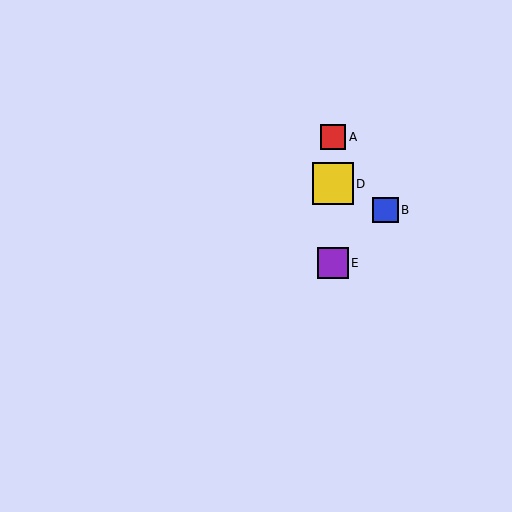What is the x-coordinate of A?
Object A is at x≈333.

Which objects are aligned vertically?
Objects A, C, D, E are aligned vertically.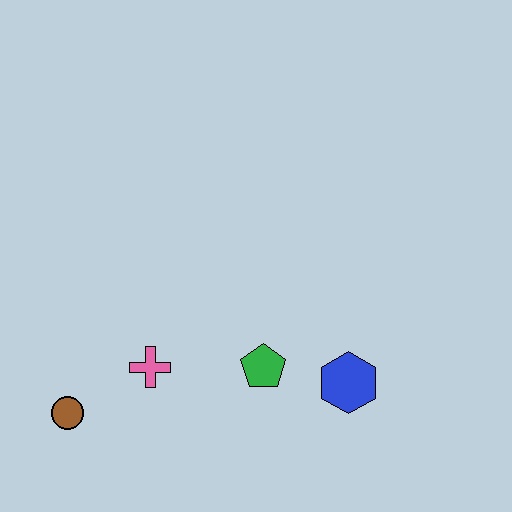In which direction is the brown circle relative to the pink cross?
The brown circle is to the left of the pink cross.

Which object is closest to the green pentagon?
The blue hexagon is closest to the green pentagon.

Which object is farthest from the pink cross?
The blue hexagon is farthest from the pink cross.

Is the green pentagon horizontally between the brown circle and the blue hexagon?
Yes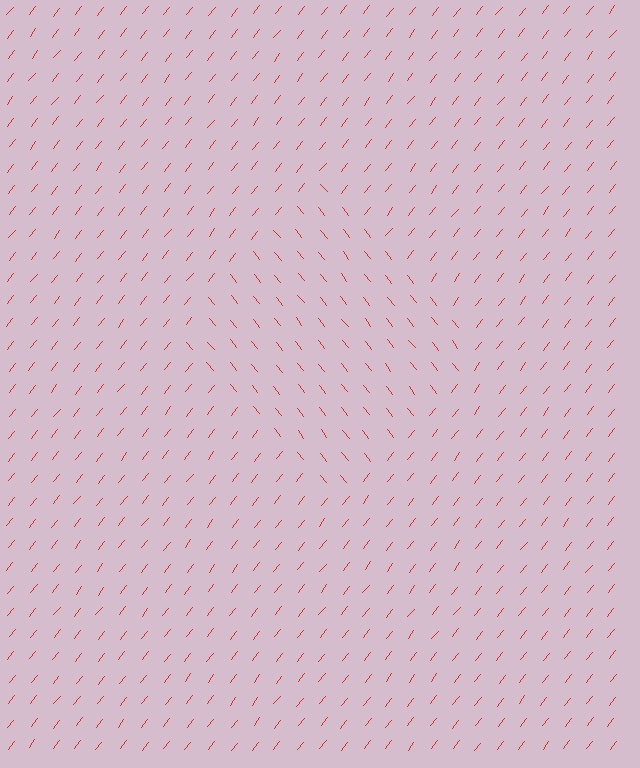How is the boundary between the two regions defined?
The boundary is defined purely by a change in line orientation (approximately 77 degrees difference). All lines are the same color and thickness.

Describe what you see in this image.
The image is filled with small red line segments. A diamond region in the image has lines oriented differently from the surrounding lines, creating a visible texture boundary.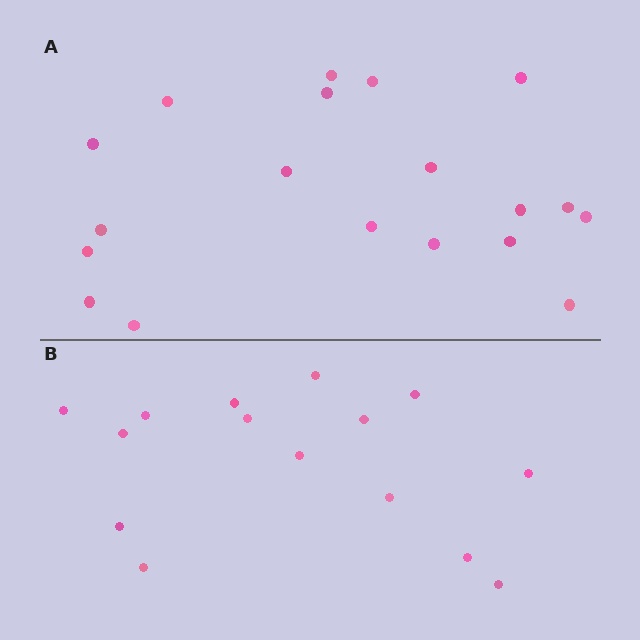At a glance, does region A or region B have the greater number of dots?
Region A (the top region) has more dots.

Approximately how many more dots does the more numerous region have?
Region A has about 4 more dots than region B.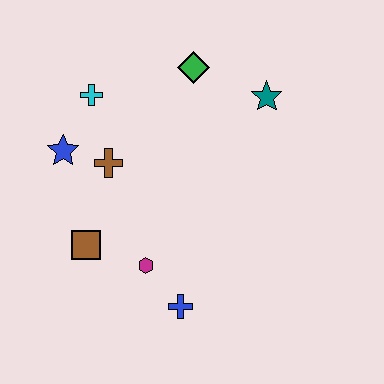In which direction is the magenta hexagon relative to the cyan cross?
The magenta hexagon is below the cyan cross.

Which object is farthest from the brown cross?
The teal star is farthest from the brown cross.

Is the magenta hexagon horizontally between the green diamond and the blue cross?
No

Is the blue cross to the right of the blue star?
Yes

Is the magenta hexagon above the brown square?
No